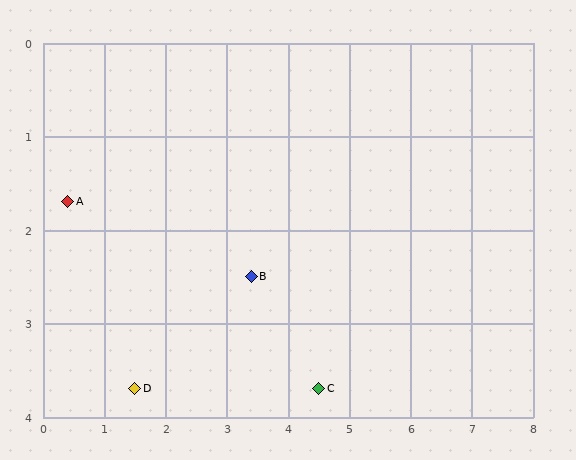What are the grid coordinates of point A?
Point A is at approximately (0.4, 1.7).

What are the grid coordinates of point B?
Point B is at approximately (3.4, 2.5).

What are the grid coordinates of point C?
Point C is at approximately (4.5, 3.7).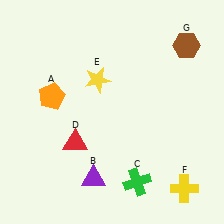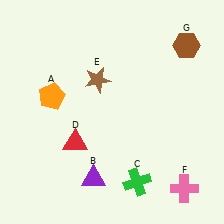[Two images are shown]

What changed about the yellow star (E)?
In Image 1, E is yellow. In Image 2, it changed to brown.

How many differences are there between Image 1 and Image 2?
There are 2 differences between the two images.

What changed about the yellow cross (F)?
In Image 1, F is yellow. In Image 2, it changed to pink.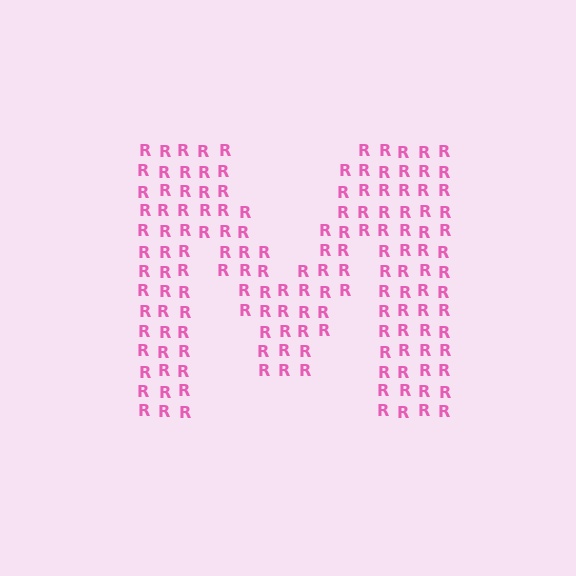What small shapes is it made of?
It is made of small letter R's.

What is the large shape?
The large shape is the letter M.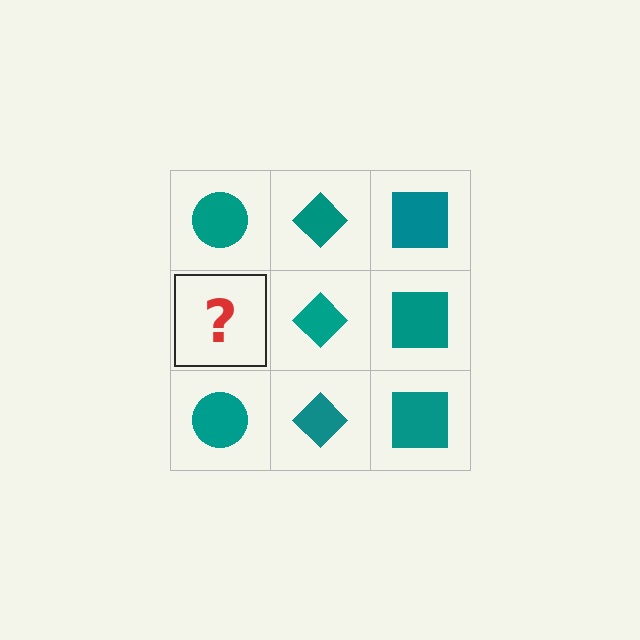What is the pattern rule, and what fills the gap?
The rule is that each column has a consistent shape. The gap should be filled with a teal circle.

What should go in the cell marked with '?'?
The missing cell should contain a teal circle.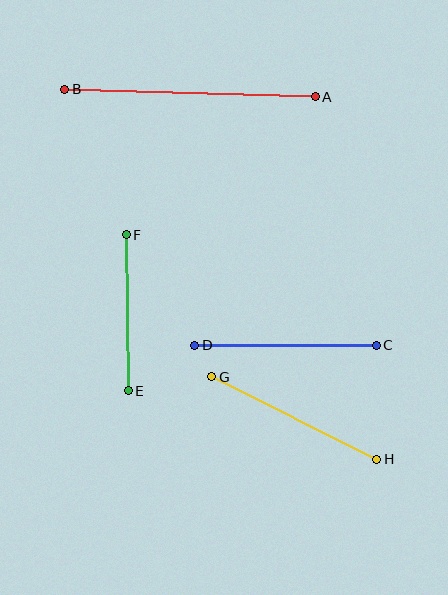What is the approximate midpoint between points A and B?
The midpoint is at approximately (190, 93) pixels.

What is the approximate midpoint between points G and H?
The midpoint is at approximately (294, 418) pixels.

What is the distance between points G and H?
The distance is approximately 184 pixels.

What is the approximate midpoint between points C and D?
The midpoint is at approximately (286, 345) pixels.